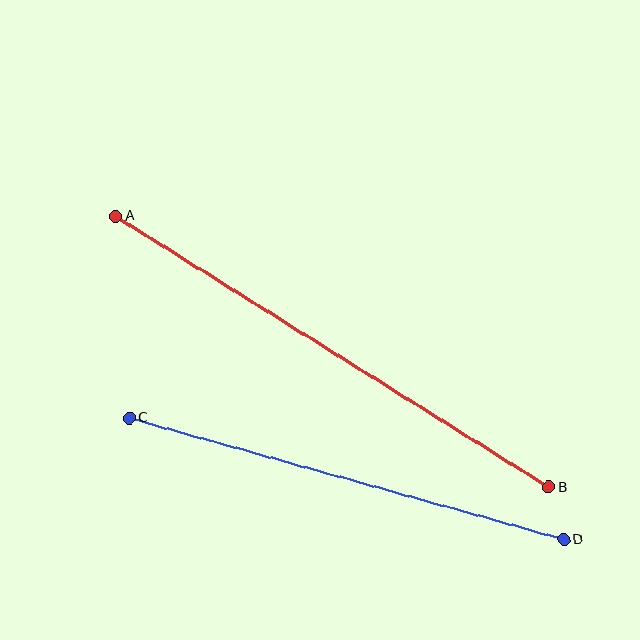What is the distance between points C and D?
The distance is approximately 451 pixels.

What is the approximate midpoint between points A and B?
The midpoint is at approximately (332, 352) pixels.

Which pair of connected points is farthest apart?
Points A and B are farthest apart.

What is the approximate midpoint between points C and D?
The midpoint is at approximately (346, 479) pixels.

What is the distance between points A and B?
The distance is approximately 510 pixels.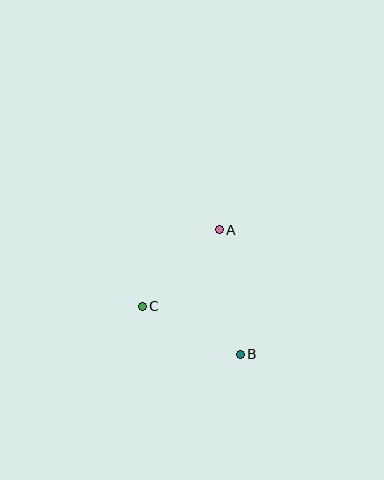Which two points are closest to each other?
Points A and C are closest to each other.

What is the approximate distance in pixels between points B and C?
The distance between B and C is approximately 109 pixels.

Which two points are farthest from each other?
Points A and B are farthest from each other.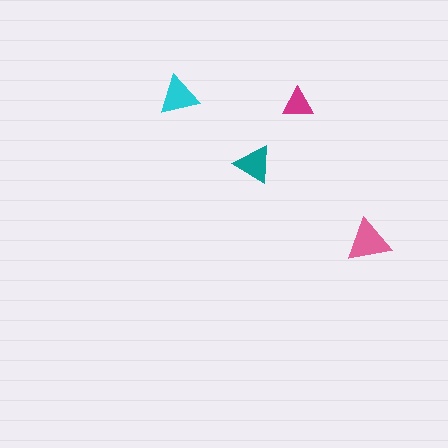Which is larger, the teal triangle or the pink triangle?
The pink one.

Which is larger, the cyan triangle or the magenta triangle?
The cyan one.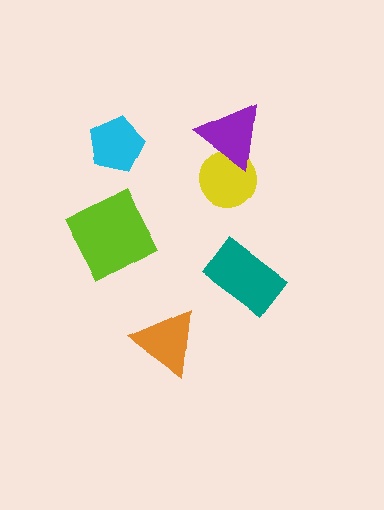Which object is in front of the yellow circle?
The purple triangle is in front of the yellow circle.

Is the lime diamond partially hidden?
No, no other shape covers it.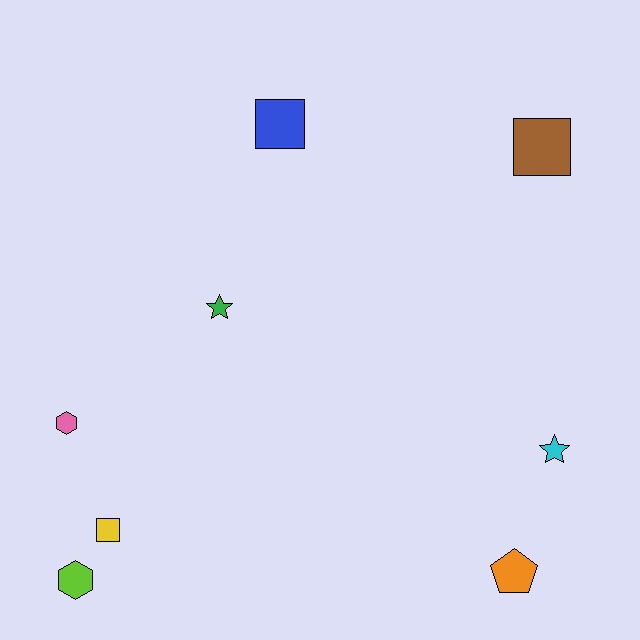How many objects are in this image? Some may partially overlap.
There are 8 objects.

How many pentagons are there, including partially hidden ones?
There is 1 pentagon.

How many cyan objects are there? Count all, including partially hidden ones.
There is 1 cyan object.